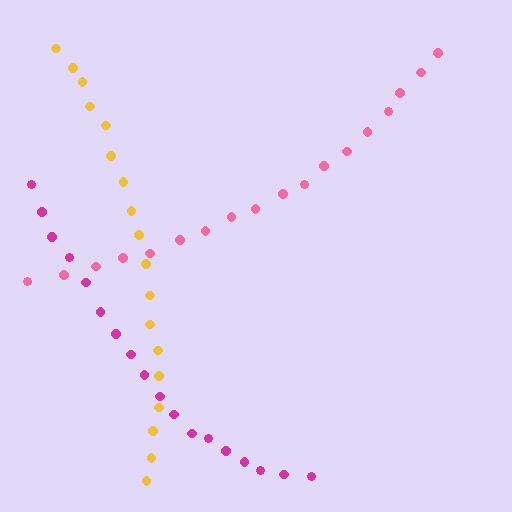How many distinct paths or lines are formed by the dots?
There are 3 distinct paths.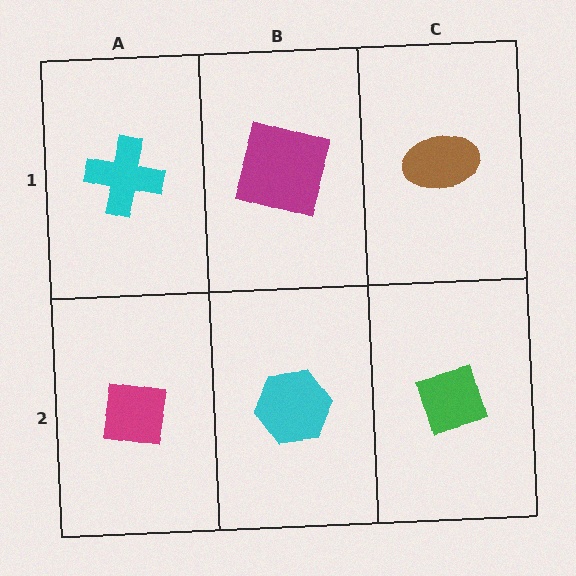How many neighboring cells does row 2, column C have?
2.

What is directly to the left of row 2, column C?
A cyan hexagon.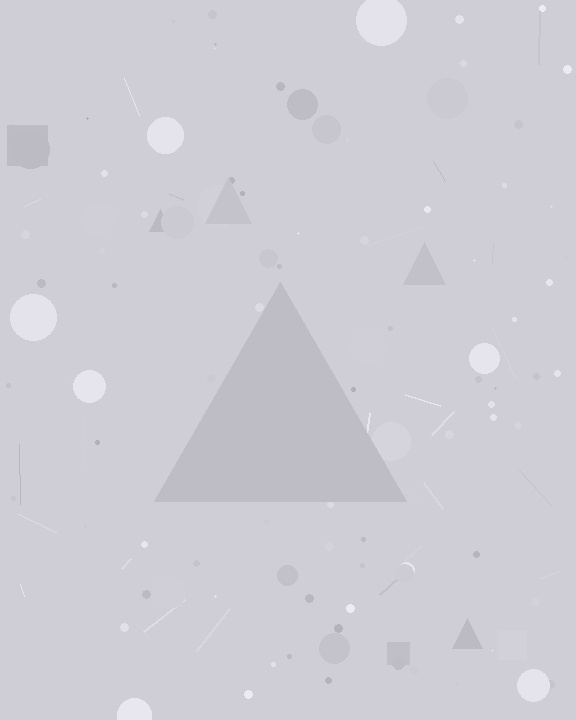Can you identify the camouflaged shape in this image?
The camouflaged shape is a triangle.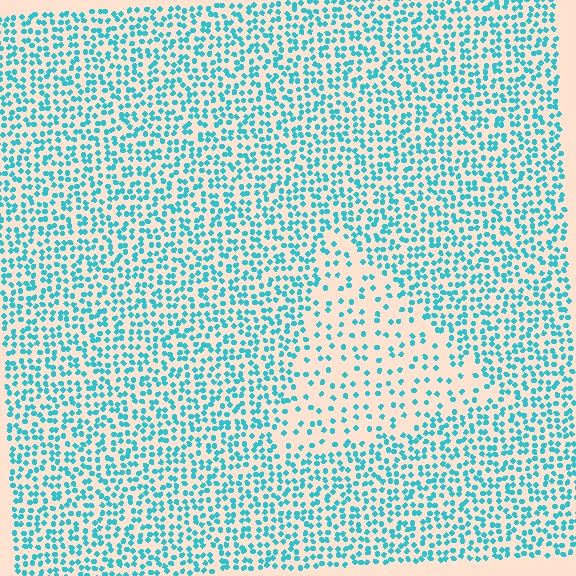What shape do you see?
I see a triangle.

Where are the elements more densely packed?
The elements are more densely packed outside the triangle boundary.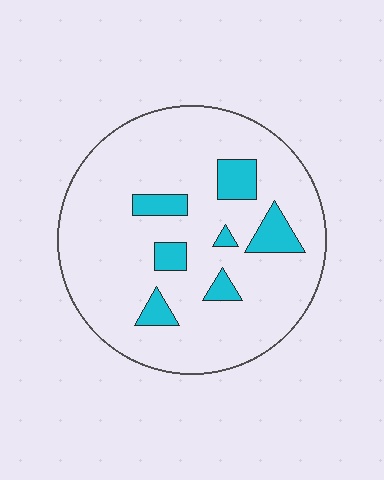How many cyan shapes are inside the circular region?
7.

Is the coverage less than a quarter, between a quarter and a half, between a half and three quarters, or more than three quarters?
Less than a quarter.